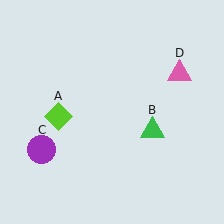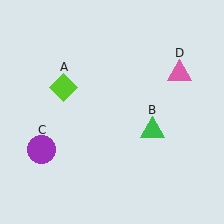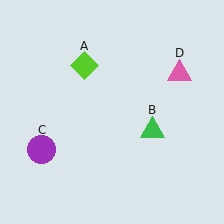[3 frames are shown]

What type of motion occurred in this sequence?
The lime diamond (object A) rotated clockwise around the center of the scene.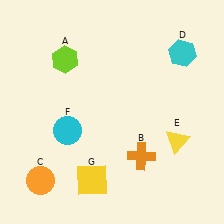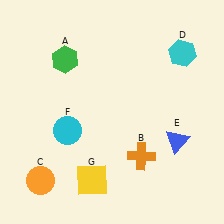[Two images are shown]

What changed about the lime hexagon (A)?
In Image 1, A is lime. In Image 2, it changed to green.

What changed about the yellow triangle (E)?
In Image 1, E is yellow. In Image 2, it changed to blue.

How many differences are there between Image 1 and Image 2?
There are 2 differences between the two images.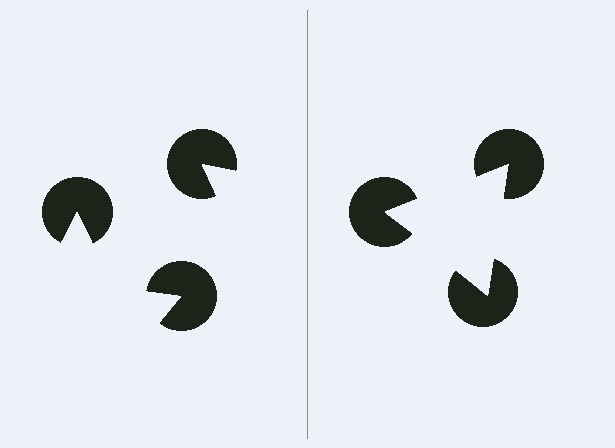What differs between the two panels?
The pac-man discs are positioned identically on both sides; only the wedge orientations differ. On the right they align to a triangle; on the left they are misaligned.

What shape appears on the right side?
An illusory triangle.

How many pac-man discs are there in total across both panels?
6 — 3 on each side.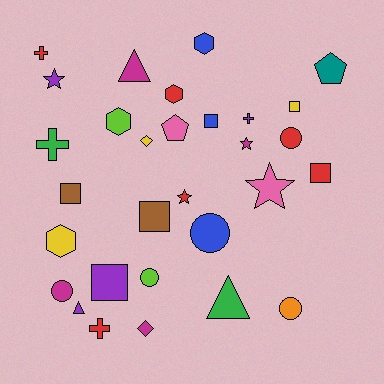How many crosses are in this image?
There are 4 crosses.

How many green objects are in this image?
There are 2 green objects.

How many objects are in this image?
There are 30 objects.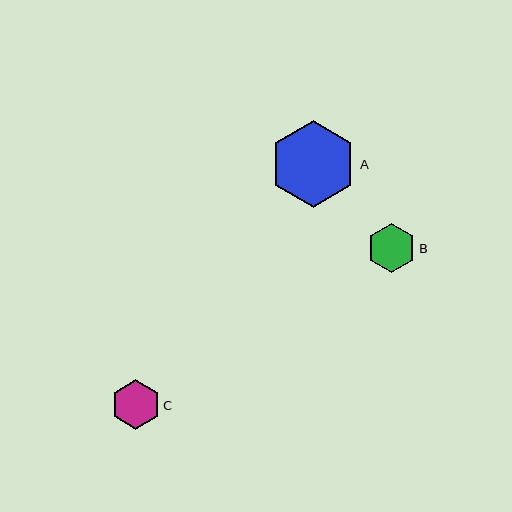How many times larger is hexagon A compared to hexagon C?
Hexagon A is approximately 1.8 times the size of hexagon C.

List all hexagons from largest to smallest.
From largest to smallest: A, C, B.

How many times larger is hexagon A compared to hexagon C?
Hexagon A is approximately 1.8 times the size of hexagon C.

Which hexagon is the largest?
Hexagon A is the largest with a size of approximately 87 pixels.